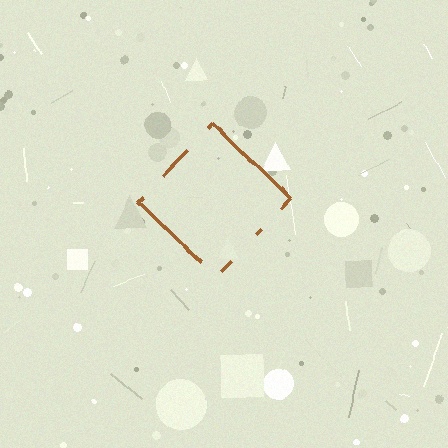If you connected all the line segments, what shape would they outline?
They would outline a diamond.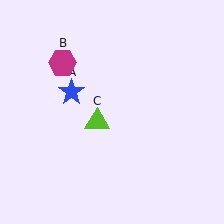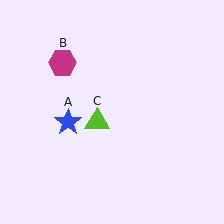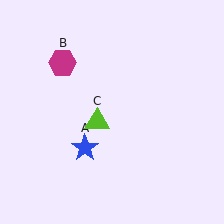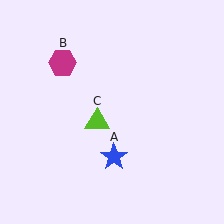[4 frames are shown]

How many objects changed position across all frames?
1 object changed position: blue star (object A).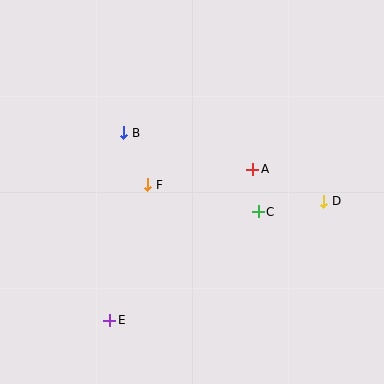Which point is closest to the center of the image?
Point F at (148, 185) is closest to the center.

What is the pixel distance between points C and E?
The distance between C and E is 183 pixels.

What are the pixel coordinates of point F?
Point F is at (148, 185).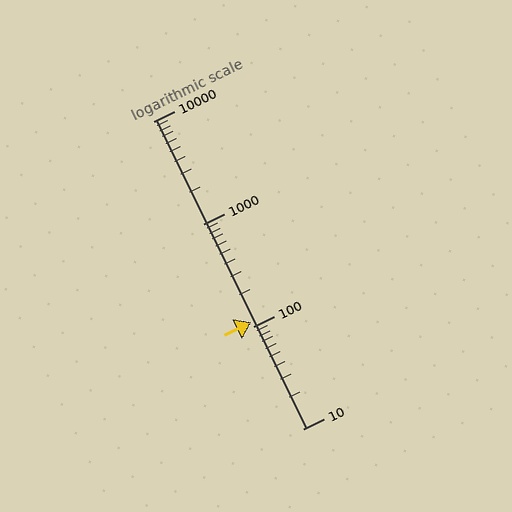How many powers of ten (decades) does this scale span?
The scale spans 3 decades, from 10 to 10000.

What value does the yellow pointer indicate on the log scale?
The pointer indicates approximately 110.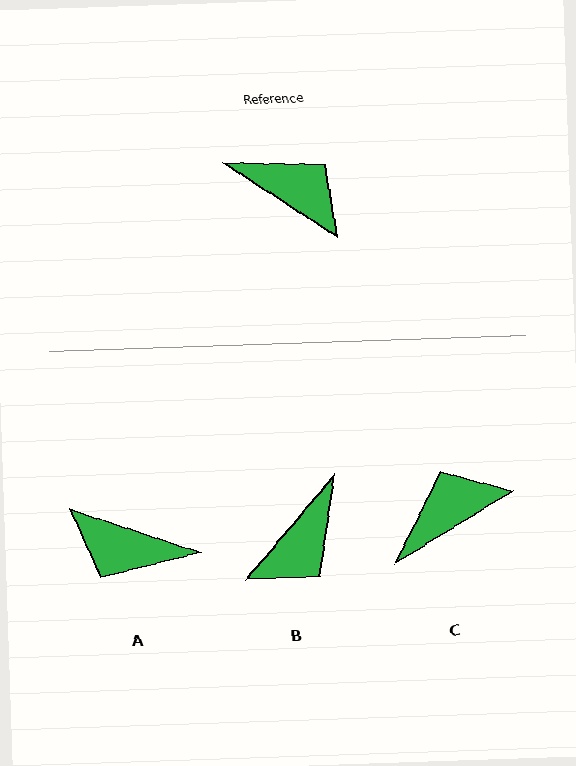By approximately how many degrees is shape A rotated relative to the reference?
Approximately 165 degrees clockwise.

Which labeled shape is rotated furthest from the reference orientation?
A, about 165 degrees away.